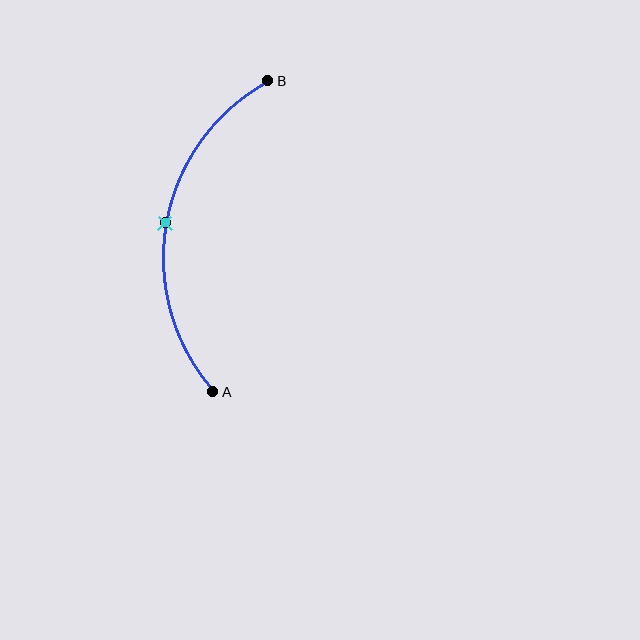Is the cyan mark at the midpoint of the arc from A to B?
Yes. The cyan mark lies on the arc at equal arc-length from both A and B — it is the arc midpoint.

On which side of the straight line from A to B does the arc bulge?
The arc bulges to the left of the straight line connecting A and B.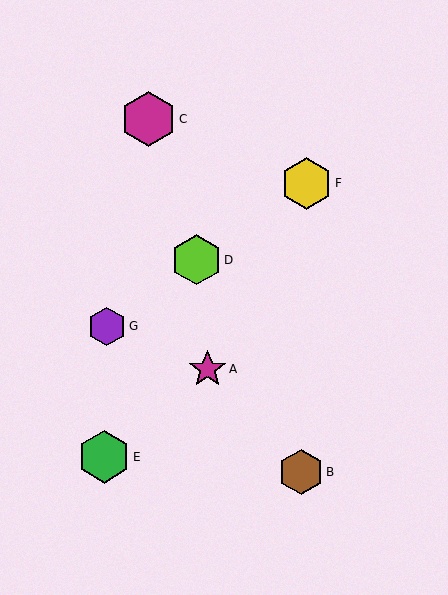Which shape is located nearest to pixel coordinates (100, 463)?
The green hexagon (labeled E) at (104, 457) is nearest to that location.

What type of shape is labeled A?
Shape A is a magenta star.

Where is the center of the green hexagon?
The center of the green hexagon is at (104, 457).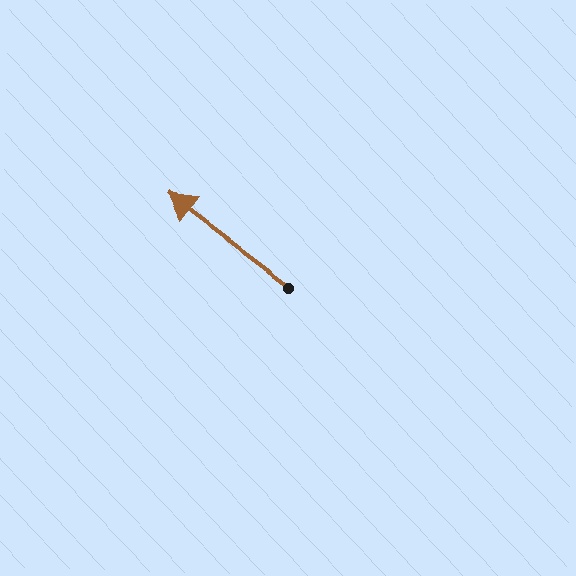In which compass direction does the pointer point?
Northwest.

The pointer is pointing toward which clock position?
Roughly 10 o'clock.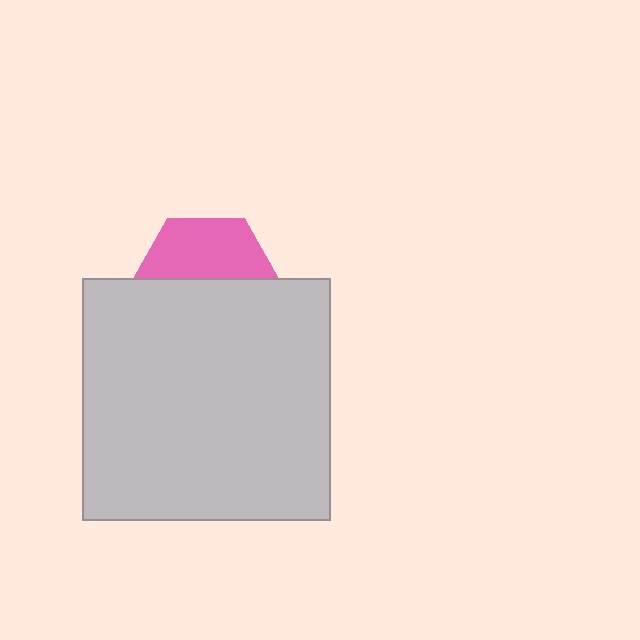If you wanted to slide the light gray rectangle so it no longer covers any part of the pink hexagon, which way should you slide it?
Slide it down — that is the most direct way to separate the two shapes.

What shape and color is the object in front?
The object in front is a light gray rectangle.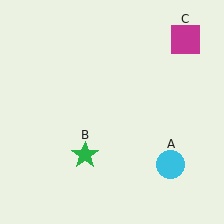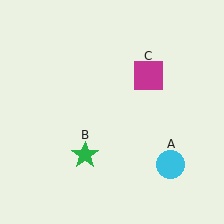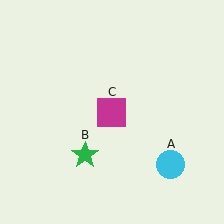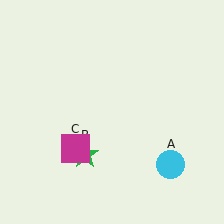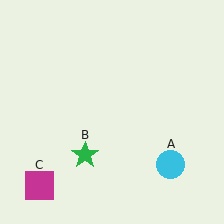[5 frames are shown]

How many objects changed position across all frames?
1 object changed position: magenta square (object C).